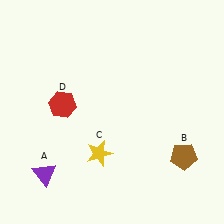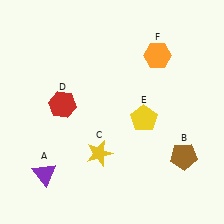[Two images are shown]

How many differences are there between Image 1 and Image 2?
There are 2 differences between the two images.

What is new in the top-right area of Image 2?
An orange hexagon (F) was added in the top-right area of Image 2.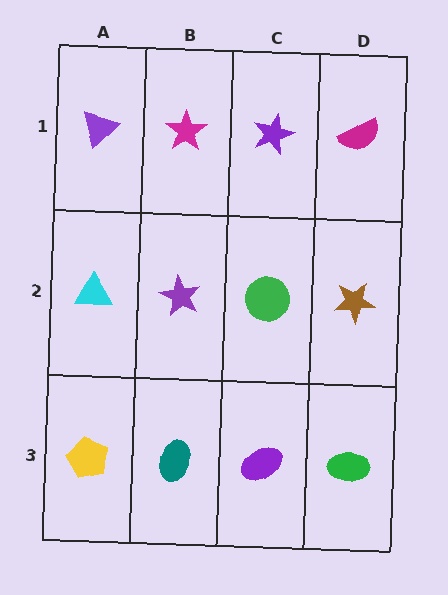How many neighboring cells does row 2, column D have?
3.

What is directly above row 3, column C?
A green circle.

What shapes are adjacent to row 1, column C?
A green circle (row 2, column C), a magenta star (row 1, column B), a magenta semicircle (row 1, column D).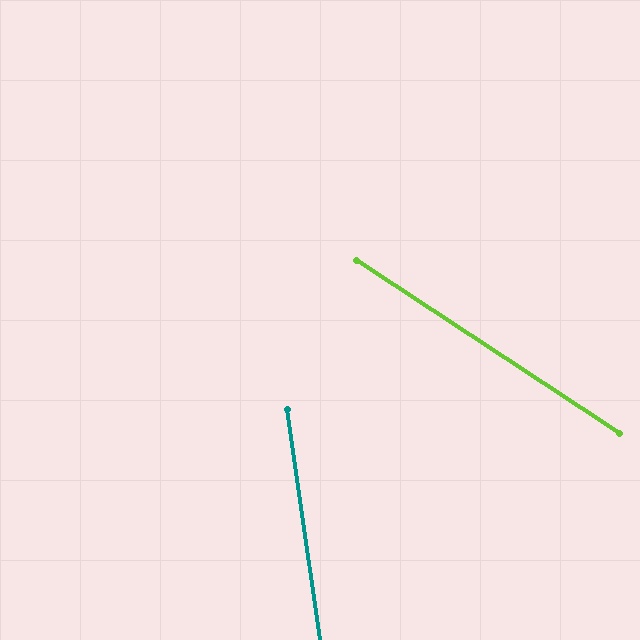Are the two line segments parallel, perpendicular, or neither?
Neither parallel nor perpendicular — they differ by about 49°.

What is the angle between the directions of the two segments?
Approximately 49 degrees.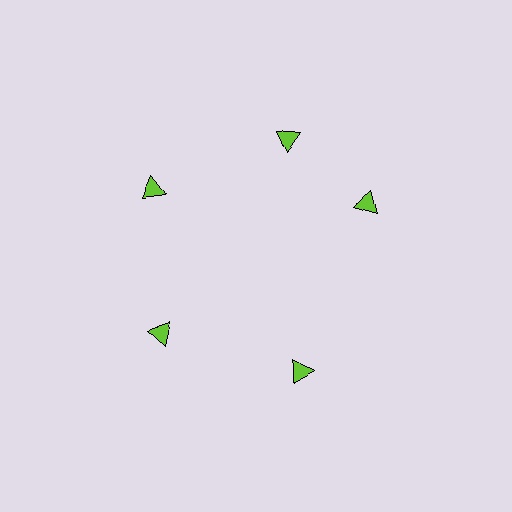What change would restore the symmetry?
The symmetry would be restored by rotating it back into even spacing with its neighbors so that all 5 triangles sit at equal angles and equal distance from the center.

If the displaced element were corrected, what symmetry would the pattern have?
It would have 5-fold rotational symmetry — the pattern would map onto itself every 72 degrees.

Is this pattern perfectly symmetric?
No. The 5 lime triangles are arranged in a ring, but one element near the 3 o'clock position is rotated out of alignment along the ring, breaking the 5-fold rotational symmetry.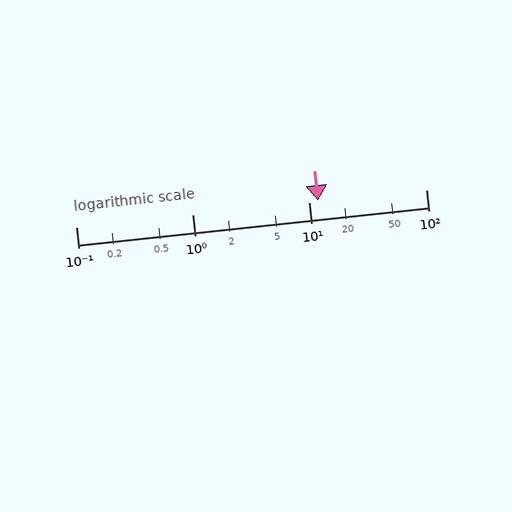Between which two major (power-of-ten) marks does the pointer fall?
The pointer is between 10 and 100.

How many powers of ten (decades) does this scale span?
The scale spans 3 decades, from 0.1 to 100.